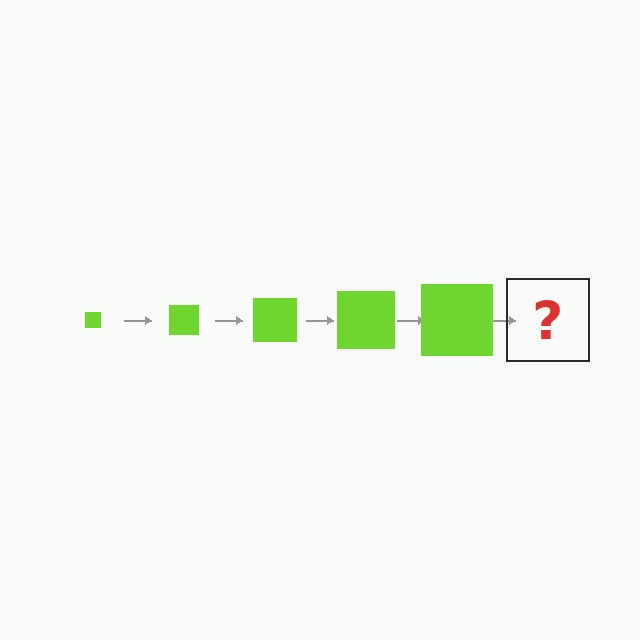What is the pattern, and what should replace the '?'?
The pattern is that the square gets progressively larger each step. The '?' should be a lime square, larger than the previous one.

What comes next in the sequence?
The next element should be a lime square, larger than the previous one.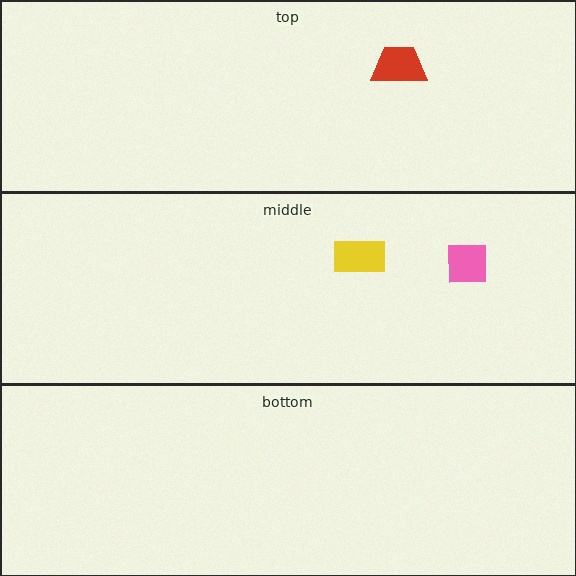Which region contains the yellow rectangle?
The middle region.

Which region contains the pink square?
The middle region.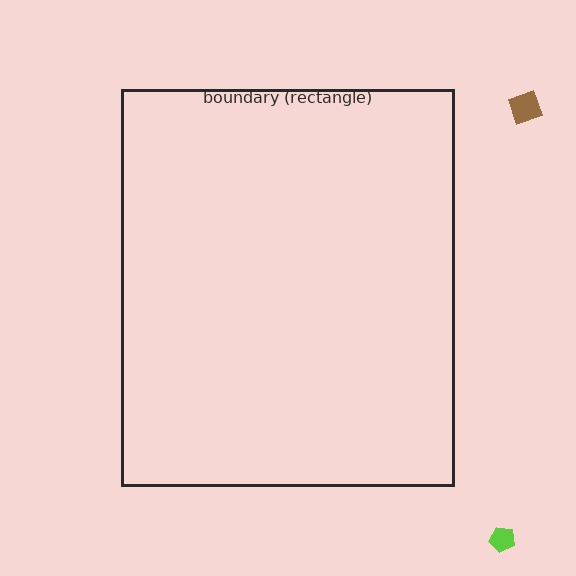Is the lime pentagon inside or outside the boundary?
Outside.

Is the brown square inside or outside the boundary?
Outside.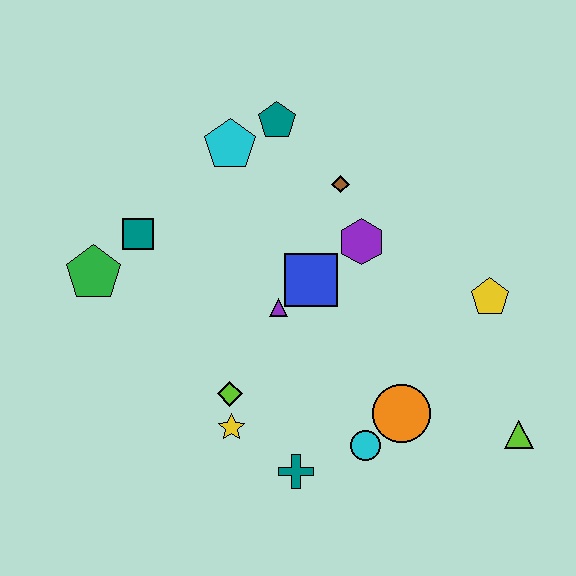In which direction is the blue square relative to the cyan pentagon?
The blue square is below the cyan pentagon.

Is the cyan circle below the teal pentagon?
Yes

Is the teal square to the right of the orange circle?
No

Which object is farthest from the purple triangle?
The lime triangle is farthest from the purple triangle.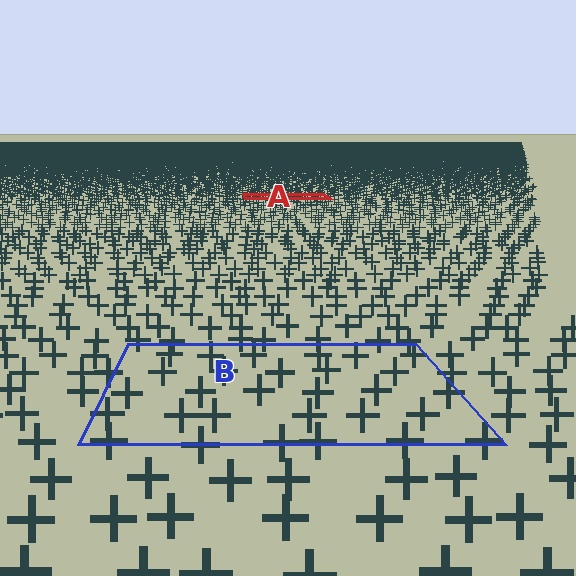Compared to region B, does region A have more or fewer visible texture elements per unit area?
Region A has more texture elements per unit area — they are packed more densely because it is farther away.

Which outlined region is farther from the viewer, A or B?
Region A is farther from the viewer — the texture elements inside it appear smaller and more densely packed.